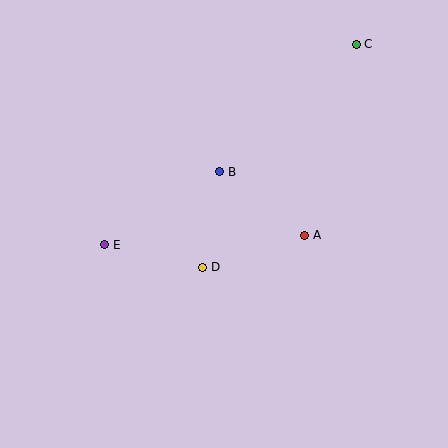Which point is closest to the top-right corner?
Point C is closest to the top-right corner.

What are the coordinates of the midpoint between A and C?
The midpoint between A and C is at (330, 140).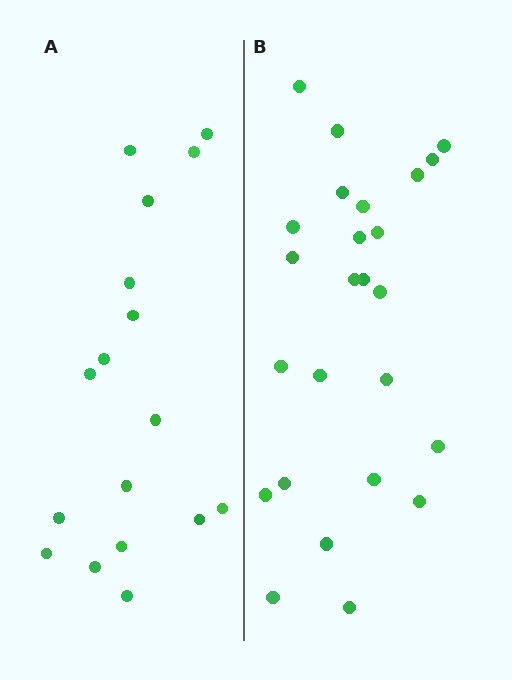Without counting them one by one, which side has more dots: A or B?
Region B (the right region) has more dots.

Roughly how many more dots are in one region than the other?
Region B has roughly 8 or so more dots than region A.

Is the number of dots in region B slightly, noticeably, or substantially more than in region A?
Region B has substantially more. The ratio is roughly 1.5 to 1.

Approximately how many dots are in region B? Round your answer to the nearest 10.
About 20 dots. (The exact count is 25, which rounds to 20.)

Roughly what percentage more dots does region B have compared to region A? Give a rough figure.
About 45% more.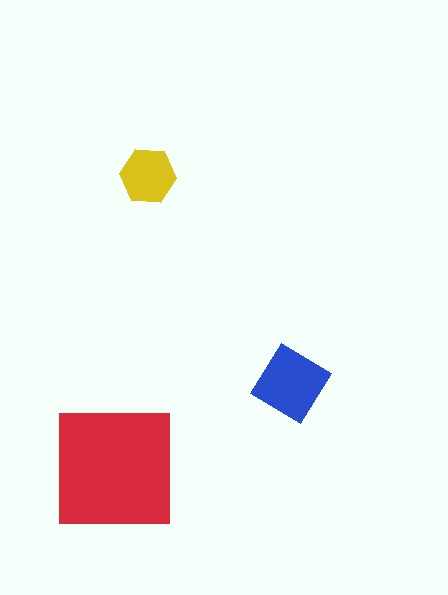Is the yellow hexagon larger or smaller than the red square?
Smaller.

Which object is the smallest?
The yellow hexagon.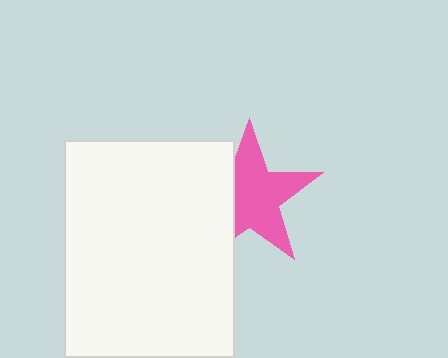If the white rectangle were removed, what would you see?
You would see the complete pink star.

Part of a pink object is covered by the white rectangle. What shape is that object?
It is a star.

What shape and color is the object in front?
The object in front is a white rectangle.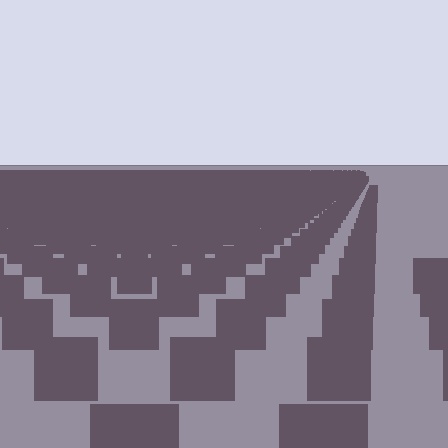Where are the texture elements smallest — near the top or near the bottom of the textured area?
Near the top.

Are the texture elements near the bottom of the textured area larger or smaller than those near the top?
Larger. Near the bottom, elements are closer to the viewer and appear at a bigger on-screen size.